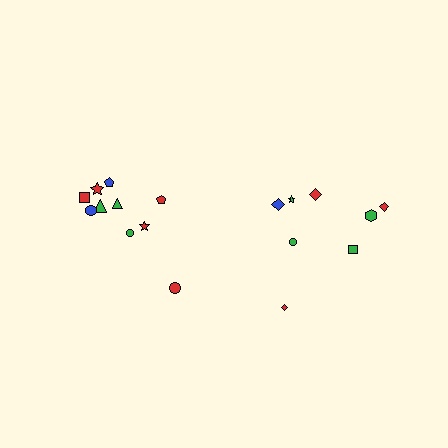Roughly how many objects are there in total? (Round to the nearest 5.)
Roughly 20 objects in total.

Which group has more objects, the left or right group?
The left group.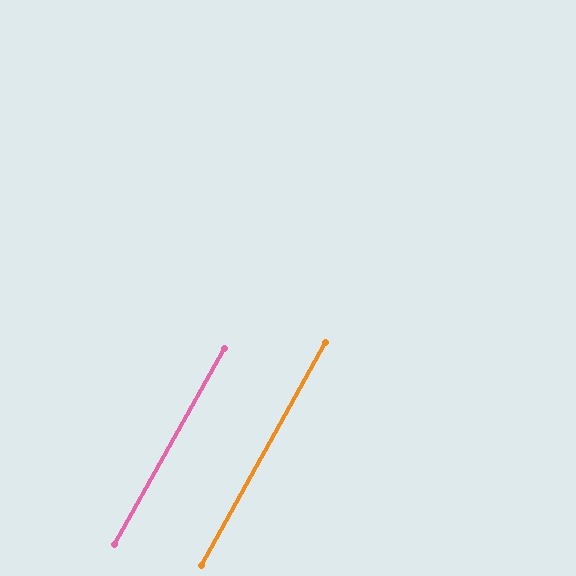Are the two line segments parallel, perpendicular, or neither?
Parallel — their directions differ by only 0.3°.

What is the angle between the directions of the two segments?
Approximately 0 degrees.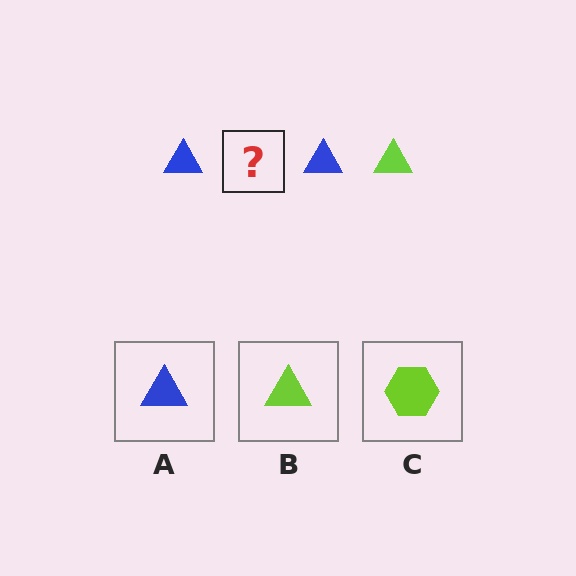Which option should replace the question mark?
Option B.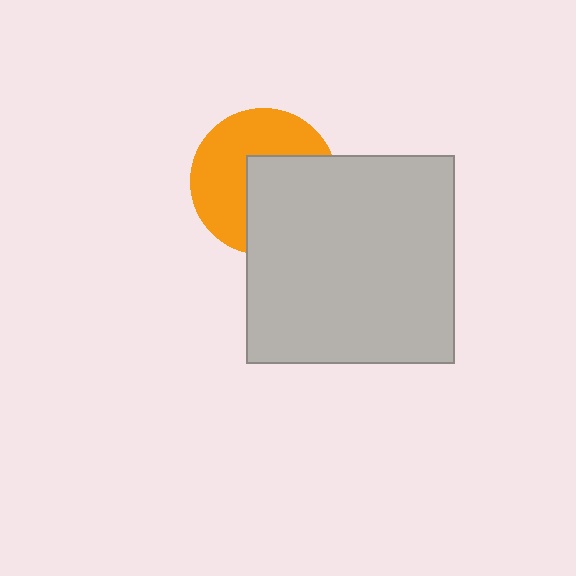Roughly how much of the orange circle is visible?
About half of it is visible (roughly 53%).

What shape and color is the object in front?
The object in front is a light gray square.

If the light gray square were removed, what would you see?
You would see the complete orange circle.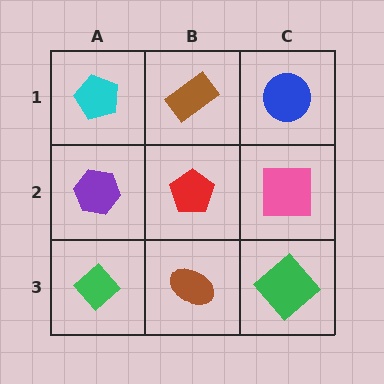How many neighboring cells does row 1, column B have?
3.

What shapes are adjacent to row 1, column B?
A red pentagon (row 2, column B), a cyan pentagon (row 1, column A), a blue circle (row 1, column C).